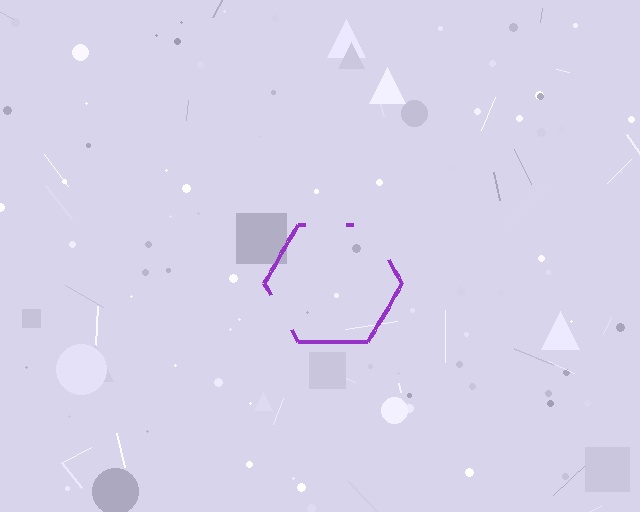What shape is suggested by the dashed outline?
The dashed outline suggests a hexagon.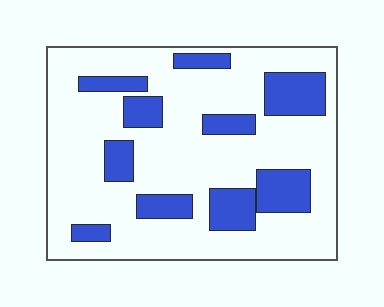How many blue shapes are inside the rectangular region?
10.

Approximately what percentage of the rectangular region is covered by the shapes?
Approximately 25%.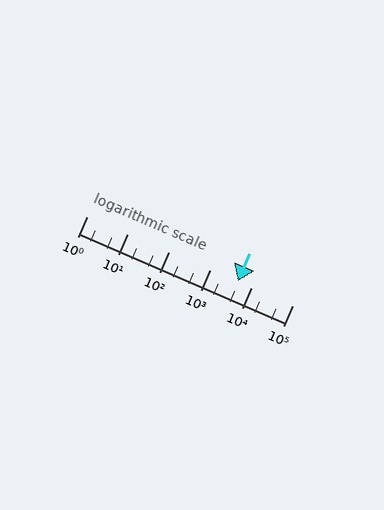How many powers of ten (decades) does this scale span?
The scale spans 5 decades, from 1 to 100000.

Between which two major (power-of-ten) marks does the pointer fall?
The pointer is between 1000 and 10000.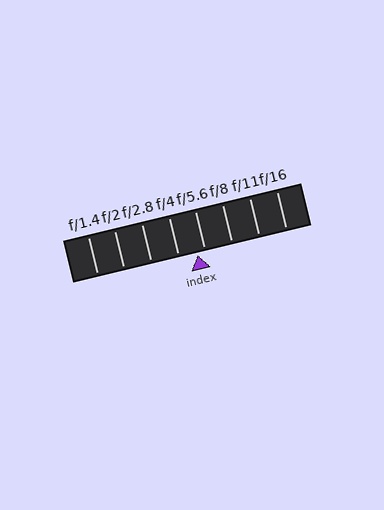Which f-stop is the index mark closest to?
The index mark is closest to f/5.6.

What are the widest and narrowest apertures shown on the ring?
The widest aperture shown is f/1.4 and the narrowest is f/16.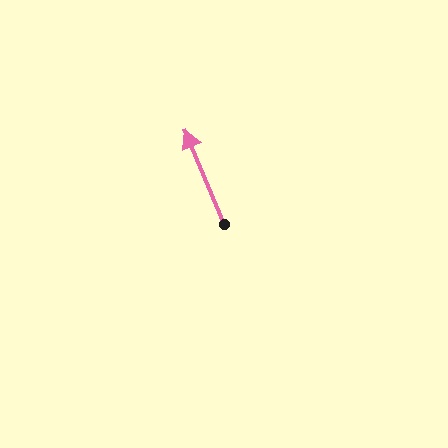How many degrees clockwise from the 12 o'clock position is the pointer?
Approximately 337 degrees.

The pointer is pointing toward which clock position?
Roughly 11 o'clock.